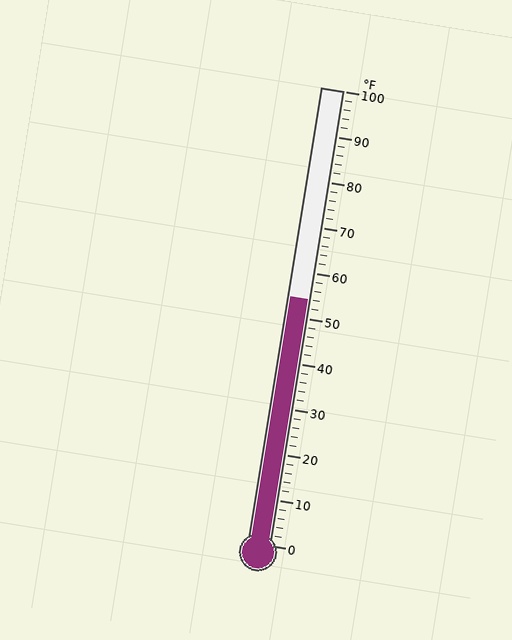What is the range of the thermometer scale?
The thermometer scale ranges from 0°F to 100°F.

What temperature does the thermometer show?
The thermometer shows approximately 54°F.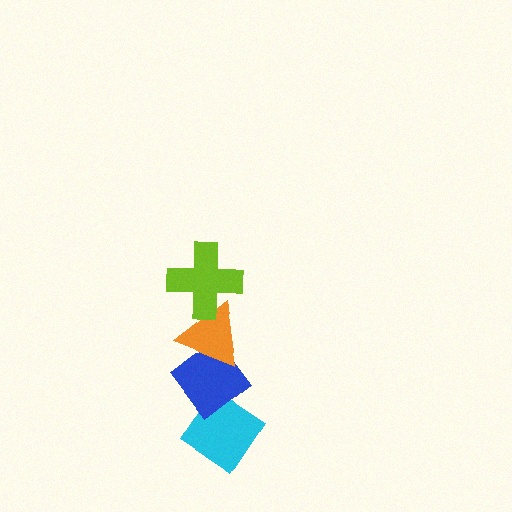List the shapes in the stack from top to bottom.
From top to bottom: the lime cross, the orange triangle, the blue diamond, the cyan diamond.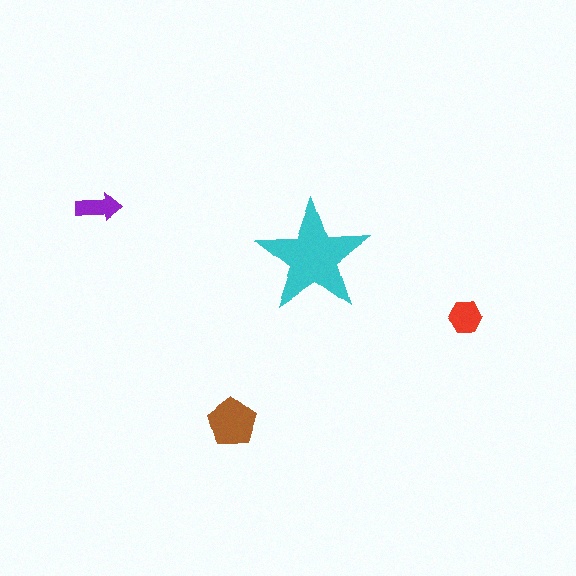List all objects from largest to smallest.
The cyan star, the brown pentagon, the red hexagon, the purple arrow.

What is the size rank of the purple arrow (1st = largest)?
4th.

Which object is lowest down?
The brown pentagon is bottommost.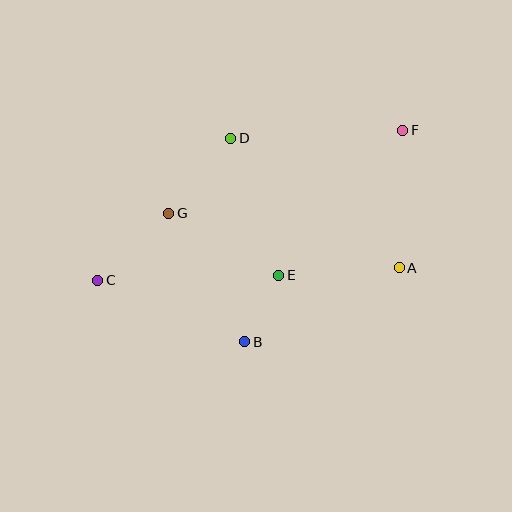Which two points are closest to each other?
Points B and E are closest to each other.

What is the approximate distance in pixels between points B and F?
The distance between B and F is approximately 264 pixels.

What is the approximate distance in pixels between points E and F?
The distance between E and F is approximately 191 pixels.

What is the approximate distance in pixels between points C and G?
The distance between C and G is approximately 98 pixels.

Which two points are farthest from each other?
Points C and F are farthest from each other.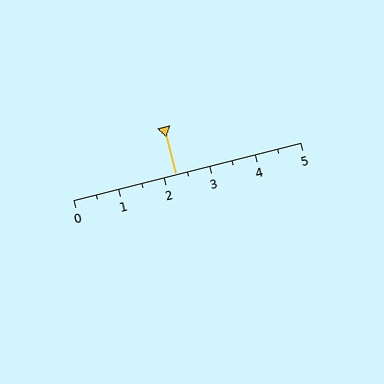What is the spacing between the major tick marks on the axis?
The major ticks are spaced 1 apart.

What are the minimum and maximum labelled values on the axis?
The axis runs from 0 to 5.